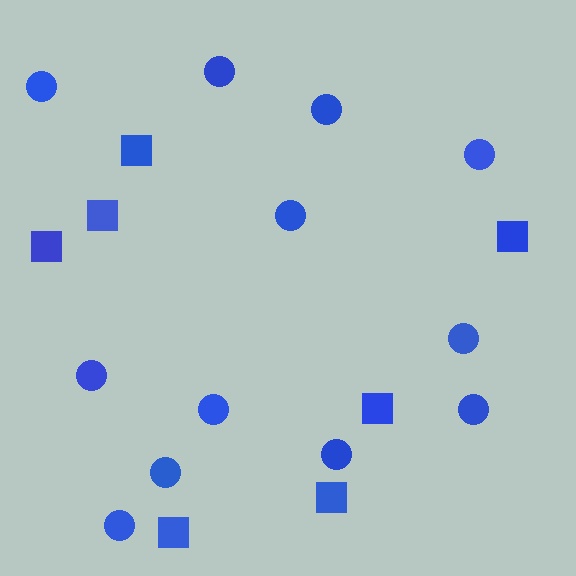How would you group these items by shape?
There are 2 groups: one group of squares (7) and one group of circles (12).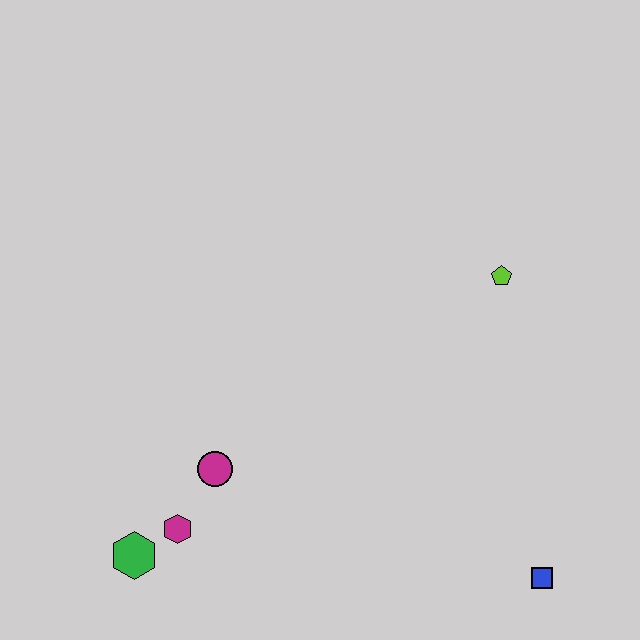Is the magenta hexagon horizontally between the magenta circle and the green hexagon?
Yes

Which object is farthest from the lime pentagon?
The green hexagon is farthest from the lime pentagon.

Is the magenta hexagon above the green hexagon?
Yes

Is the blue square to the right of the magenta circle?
Yes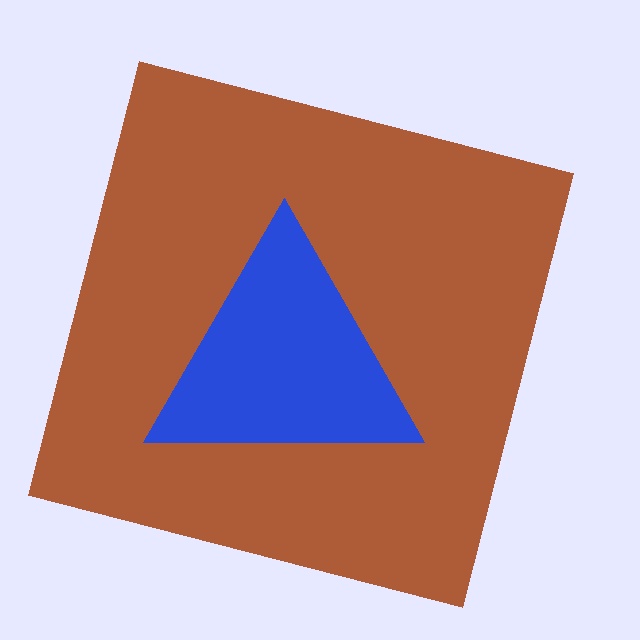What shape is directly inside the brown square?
The blue triangle.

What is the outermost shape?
The brown square.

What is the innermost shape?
The blue triangle.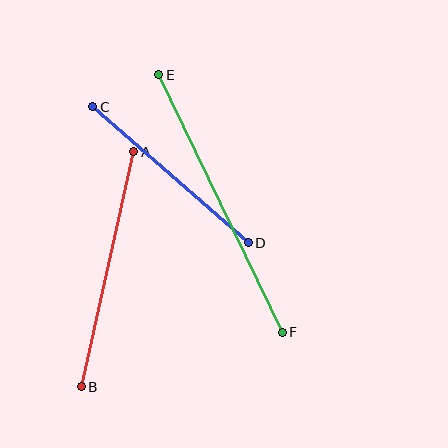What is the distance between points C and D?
The distance is approximately 206 pixels.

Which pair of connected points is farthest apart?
Points E and F are farthest apart.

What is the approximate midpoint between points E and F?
The midpoint is at approximately (220, 204) pixels.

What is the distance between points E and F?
The distance is approximately 285 pixels.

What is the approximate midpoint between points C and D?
The midpoint is at approximately (170, 175) pixels.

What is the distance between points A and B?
The distance is approximately 241 pixels.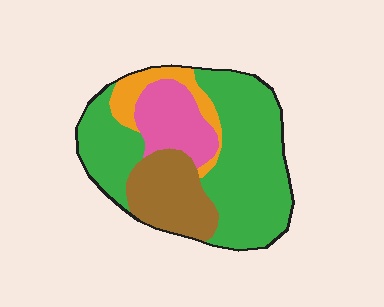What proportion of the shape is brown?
Brown takes up about one fifth (1/5) of the shape.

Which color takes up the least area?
Orange, at roughly 10%.